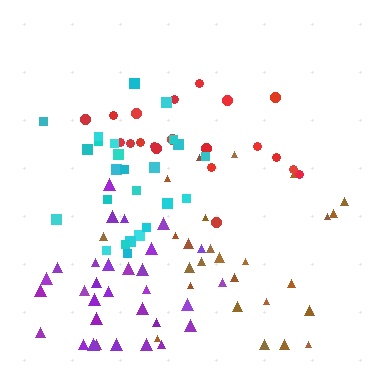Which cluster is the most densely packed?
Cyan.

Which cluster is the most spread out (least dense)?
Red.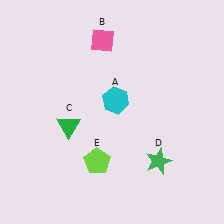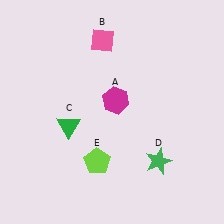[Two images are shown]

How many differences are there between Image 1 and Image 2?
There is 1 difference between the two images.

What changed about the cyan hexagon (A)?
In Image 1, A is cyan. In Image 2, it changed to magenta.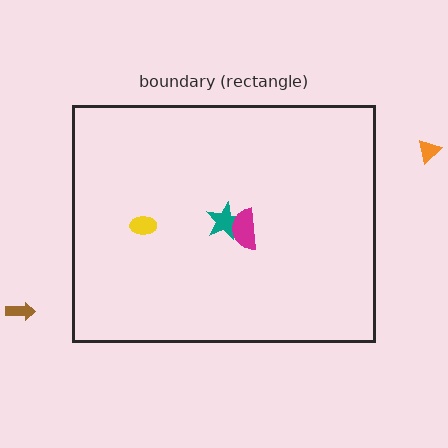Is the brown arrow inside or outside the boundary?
Outside.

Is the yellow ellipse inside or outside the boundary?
Inside.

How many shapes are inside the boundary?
3 inside, 2 outside.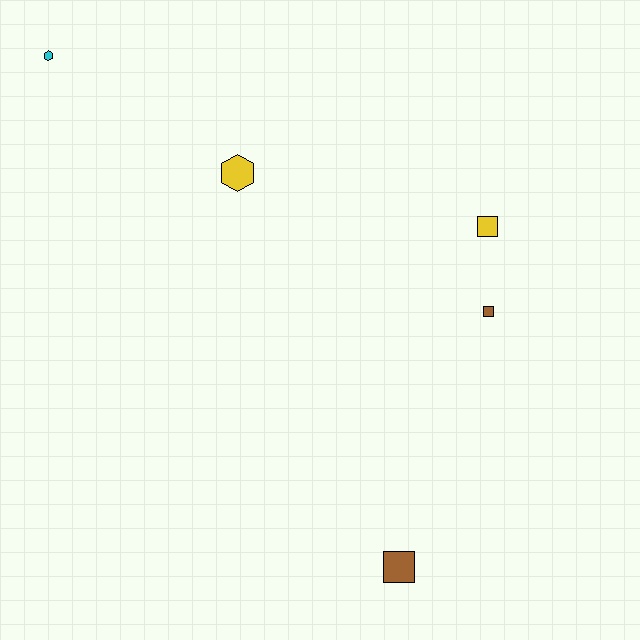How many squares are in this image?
There are 3 squares.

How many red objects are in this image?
There are no red objects.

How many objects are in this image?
There are 5 objects.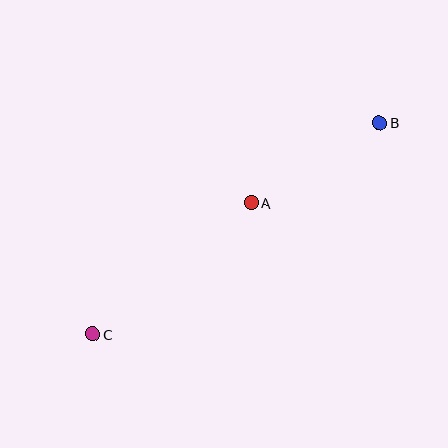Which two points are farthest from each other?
Points B and C are farthest from each other.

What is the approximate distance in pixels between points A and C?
The distance between A and C is approximately 206 pixels.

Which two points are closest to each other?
Points A and B are closest to each other.